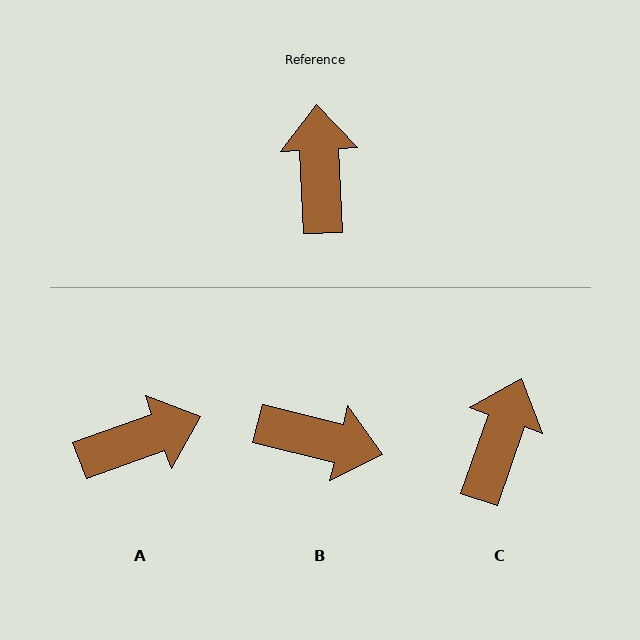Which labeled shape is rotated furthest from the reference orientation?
B, about 107 degrees away.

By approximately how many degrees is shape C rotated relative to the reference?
Approximately 22 degrees clockwise.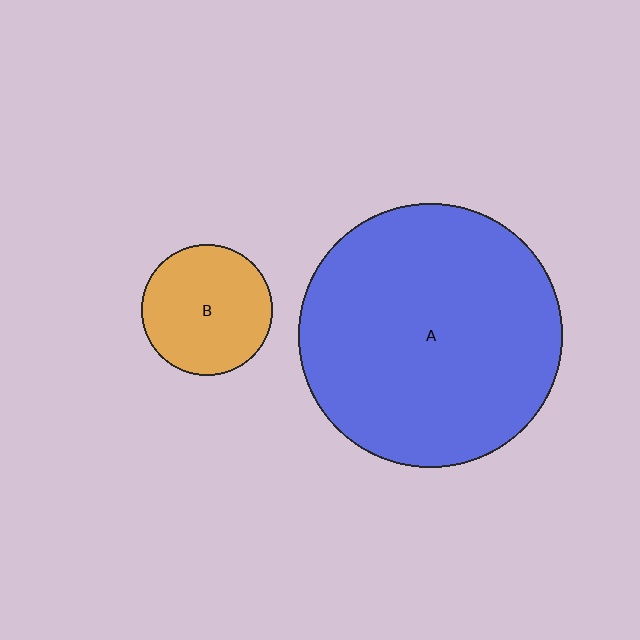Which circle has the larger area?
Circle A (blue).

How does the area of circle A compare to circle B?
Approximately 4.1 times.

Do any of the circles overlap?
No, none of the circles overlap.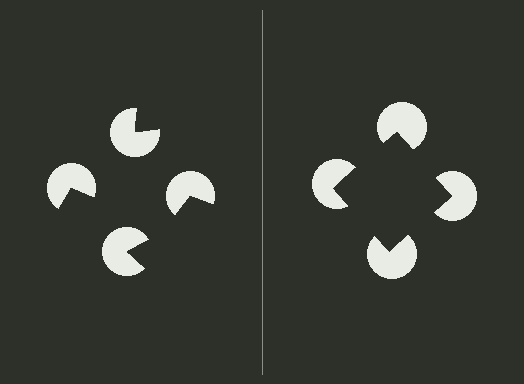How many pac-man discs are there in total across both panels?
8 — 4 on each side.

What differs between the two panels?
The pac-man discs are positioned identically on both sides; only the wedge orientations differ. On the right they align to a square; on the left they are misaligned.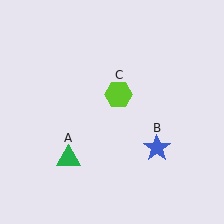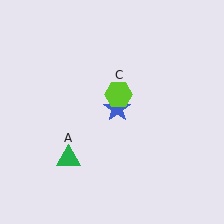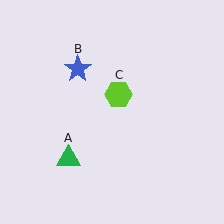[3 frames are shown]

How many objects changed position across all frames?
1 object changed position: blue star (object B).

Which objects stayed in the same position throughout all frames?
Green triangle (object A) and lime hexagon (object C) remained stationary.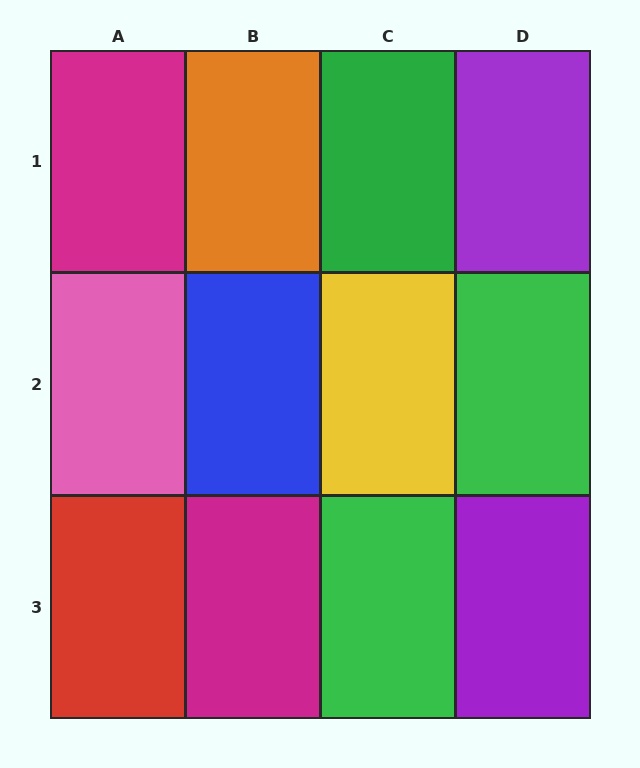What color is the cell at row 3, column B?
Magenta.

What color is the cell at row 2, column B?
Blue.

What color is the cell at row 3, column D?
Purple.